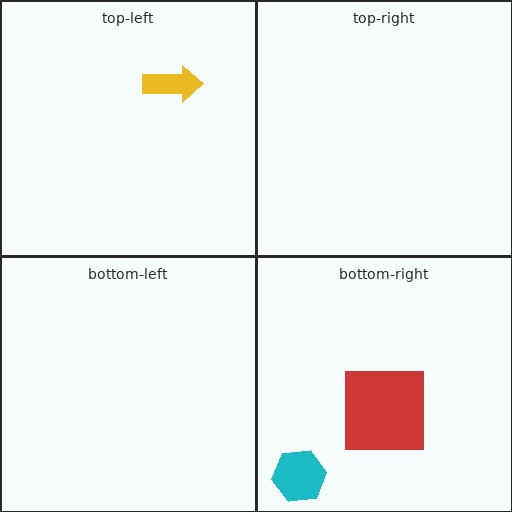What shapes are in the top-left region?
The yellow arrow.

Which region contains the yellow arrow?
The top-left region.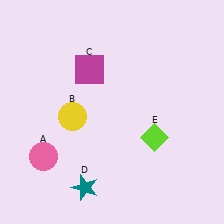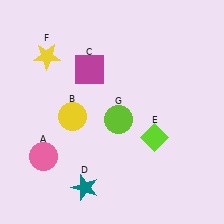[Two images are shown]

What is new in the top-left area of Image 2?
A yellow star (F) was added in the top-left area of Image 2.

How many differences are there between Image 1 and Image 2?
There are 2 differences between the two images.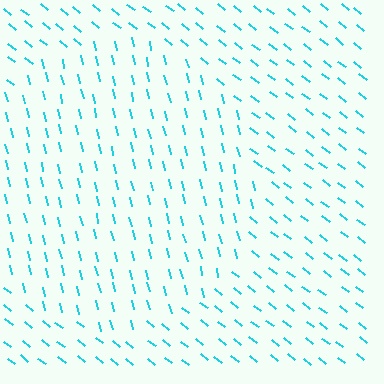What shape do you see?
I see a circle.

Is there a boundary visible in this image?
Yes, there is a texture boundary formed by a change in line orientation.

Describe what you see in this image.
The image is filled with small cyan line segments. A circle region in the image has lines oriented differently from the surrounding lines, creating a visible texture boundary.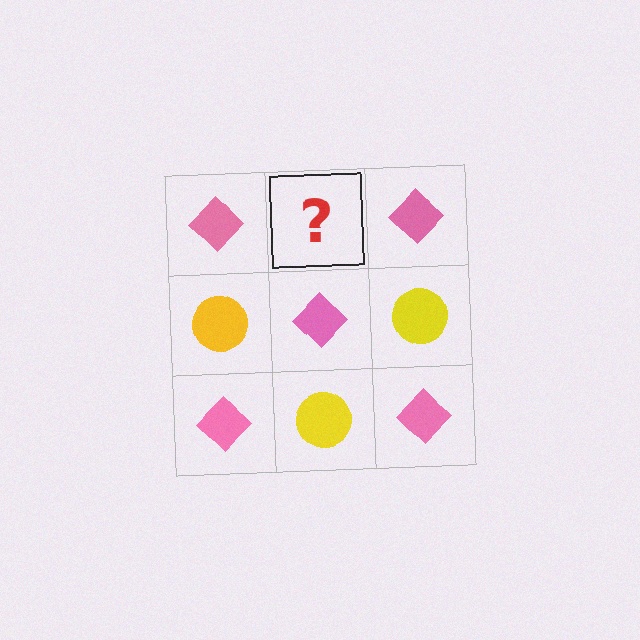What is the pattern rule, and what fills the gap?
The rule is that it alternates pink diamond and yellow circle in a checkerboard pattern. The gap should be filled with a yellow circle.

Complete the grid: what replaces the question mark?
The question mark should be replaced with a yellow circle.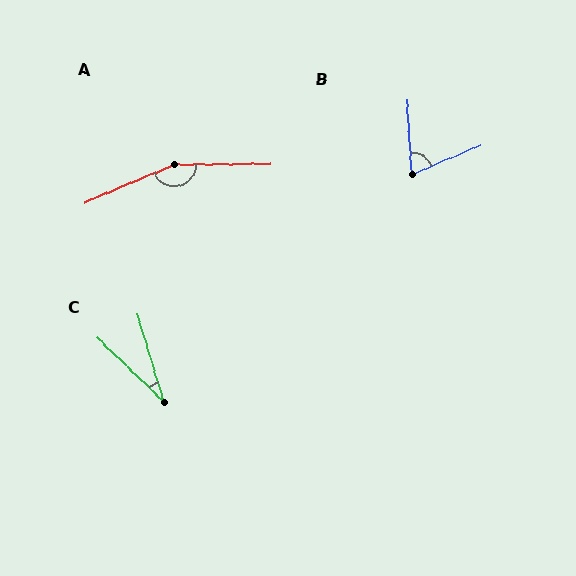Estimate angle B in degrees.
Approximately 70 degrees.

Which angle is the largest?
A, at approximately 157 degrees.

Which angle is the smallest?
C, at approximately 29 degrees.